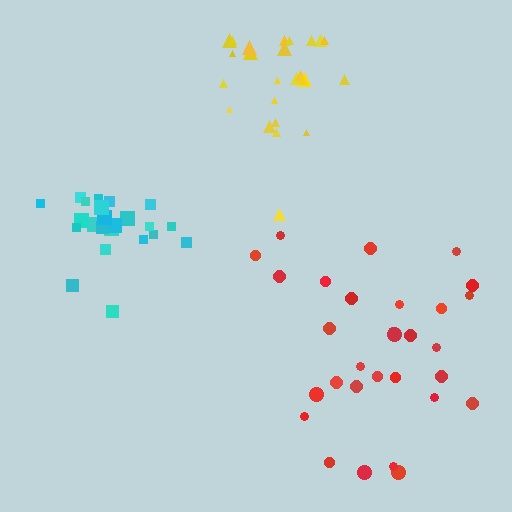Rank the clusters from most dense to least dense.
cyan, yellow, red.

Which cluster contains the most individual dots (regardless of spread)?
Red (30).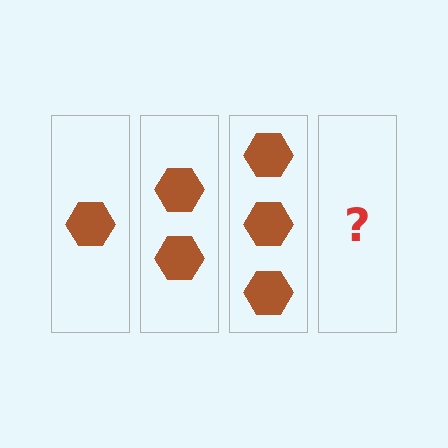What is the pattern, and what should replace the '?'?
The pattern is that each step adds one more hexagon. The '?' should be 4 hexagons.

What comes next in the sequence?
The next element should be 4 hexagons.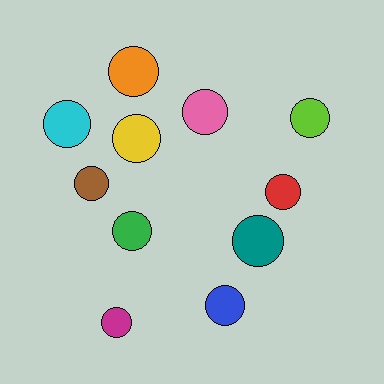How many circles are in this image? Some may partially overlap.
There are 11 circles.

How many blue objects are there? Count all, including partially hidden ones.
There is 1 blue object.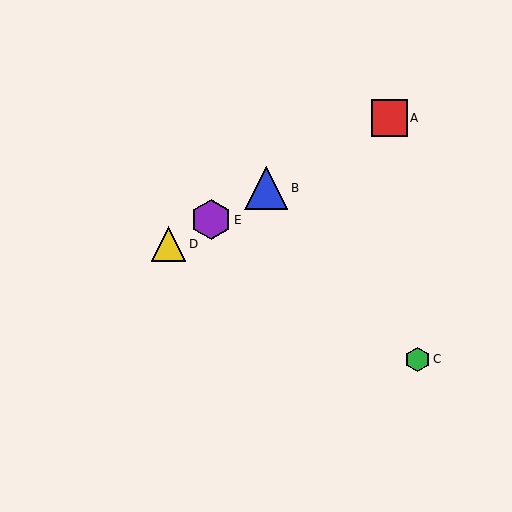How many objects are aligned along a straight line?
4 objects (A, B, D, E) are aligned along a straight line.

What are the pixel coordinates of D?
Object D is at (169, 244).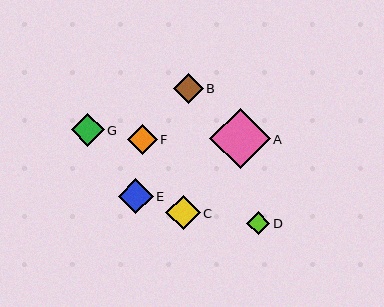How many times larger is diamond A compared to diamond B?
Diamond A is approximately 2.0 times the size of diamond B.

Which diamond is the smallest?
Diamond D is the smallest with a size of approximately 23 pixels.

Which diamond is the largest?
Diamond A is the largest with a size of approximately 61 pixels.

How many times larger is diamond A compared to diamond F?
Diamond A is approximately 2.0 times the size of diamond F.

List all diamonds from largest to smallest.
From largest to smallest: A, E, C, G, B, F, D.